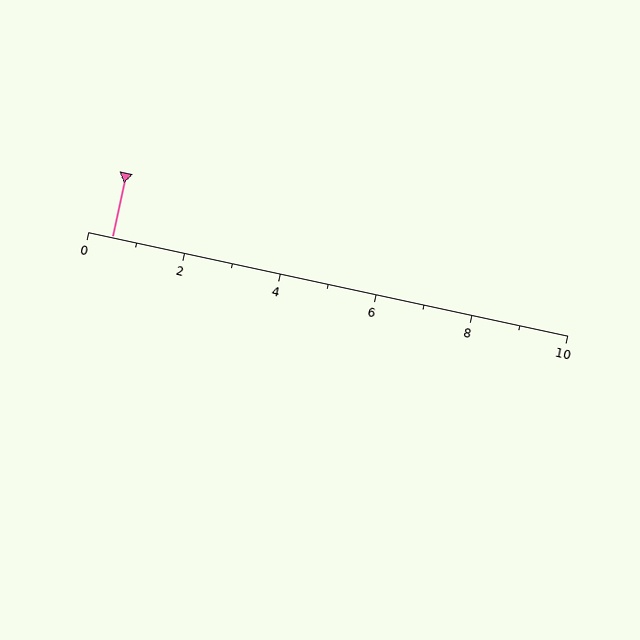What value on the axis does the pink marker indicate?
The marker indicates approximately 0.5.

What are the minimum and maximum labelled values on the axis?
The axis runs from 0 to 10.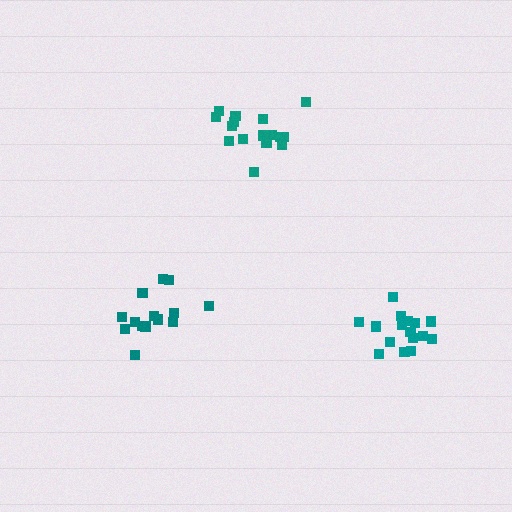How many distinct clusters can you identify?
There are 3 distinct clusters.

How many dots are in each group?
Group 1: 16 dots, Group 2: 16 dots, Group 3: 14 dots (46 total).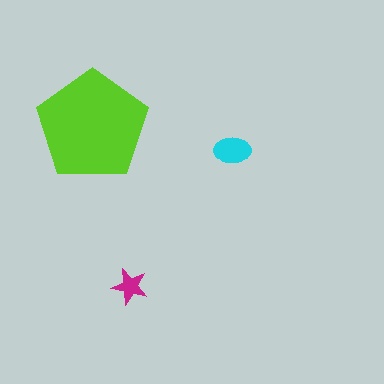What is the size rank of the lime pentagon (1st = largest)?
1st.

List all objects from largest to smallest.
The lime pentagon, the cyan ellipse, the magenta star.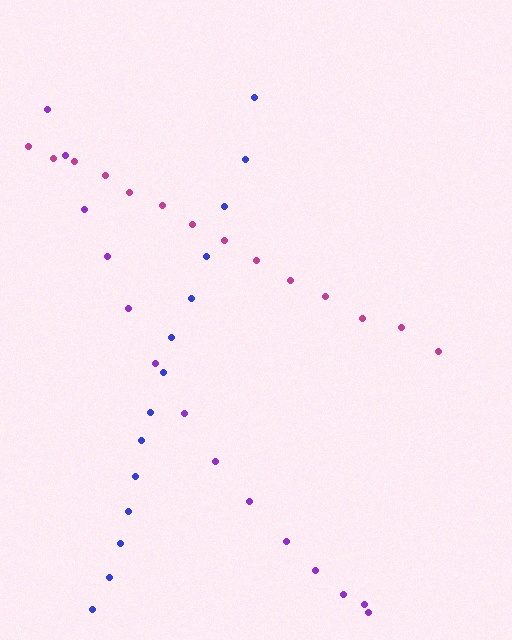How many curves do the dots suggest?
There are 3 distinct paths.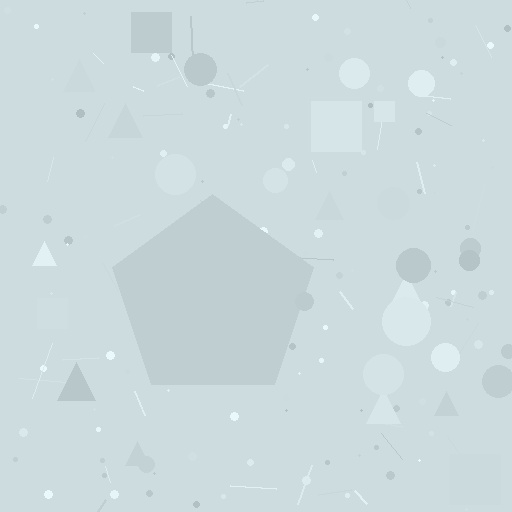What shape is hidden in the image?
A pentagon is hidden in the image.